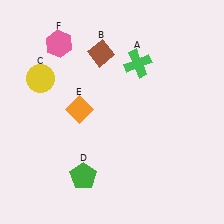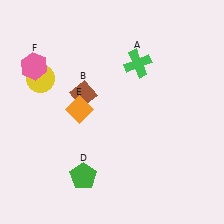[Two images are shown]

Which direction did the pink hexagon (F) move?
The pink hexagon (F) moved left.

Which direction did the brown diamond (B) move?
The brown diamond (B) moved down.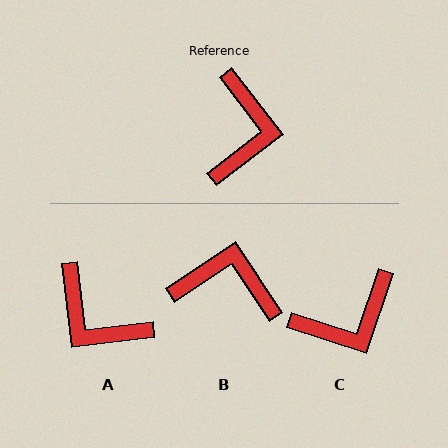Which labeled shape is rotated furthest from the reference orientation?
A, about 121 degrees away.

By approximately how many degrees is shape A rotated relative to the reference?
Approximately 121 degrees clockwise.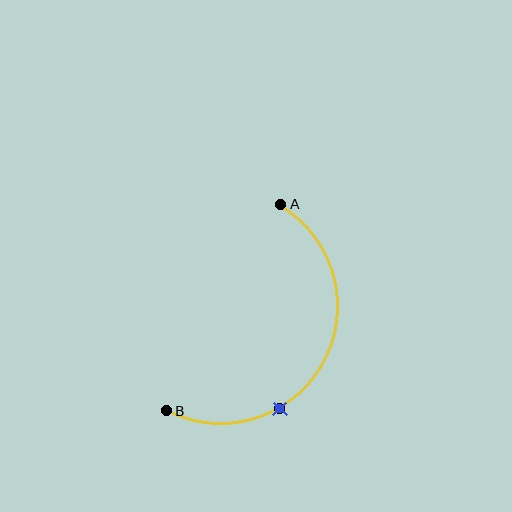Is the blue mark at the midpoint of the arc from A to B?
No. The blue mark lies on the arc but is closer to endpoint B. The arc midpoint would be at the point on the curve equidistant along the arc from both A and B.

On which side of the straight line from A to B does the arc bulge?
The arc bulges to the right of the straight line connecting A and B.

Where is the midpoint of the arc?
The arc midpoint is the point on the curve farthest from the straight line joining A and B. It sits to the right of that line.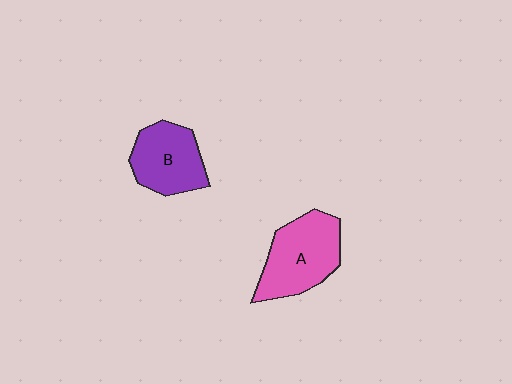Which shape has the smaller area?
Shape B (purple).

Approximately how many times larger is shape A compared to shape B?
Approximately 1.2 times.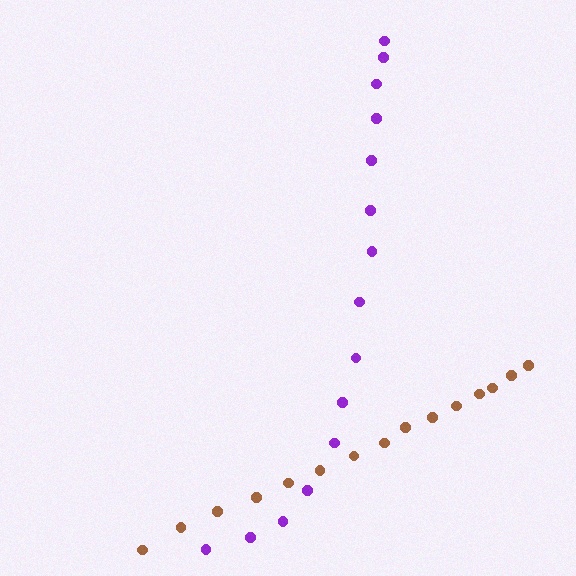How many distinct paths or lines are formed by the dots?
There are 2 distinct paths.